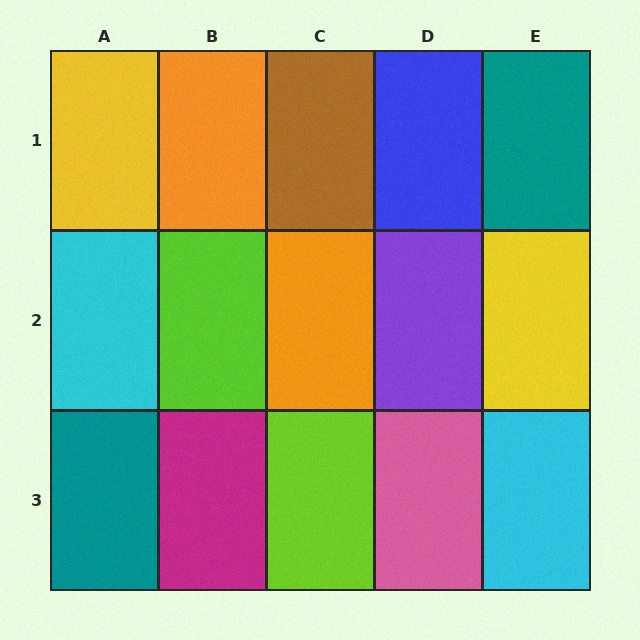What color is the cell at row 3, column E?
Cyan.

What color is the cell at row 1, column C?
Brown.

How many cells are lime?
2 cells are lime.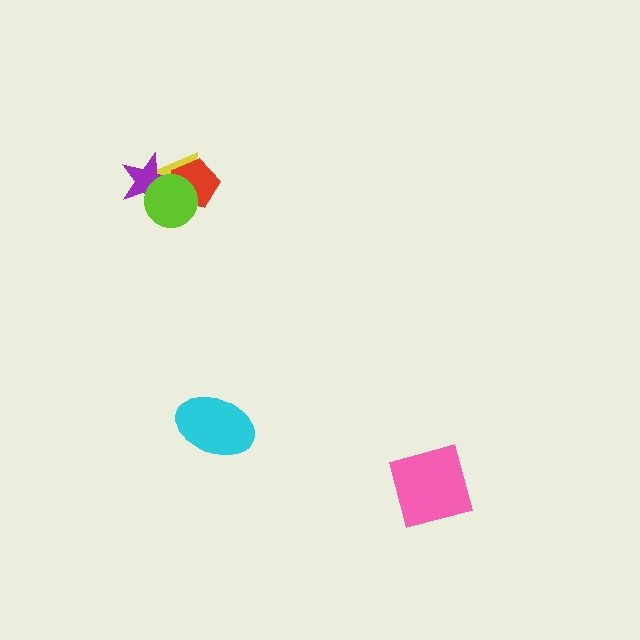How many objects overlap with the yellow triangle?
3 objects overlap with the yellow triangle.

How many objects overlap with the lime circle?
3 objects overlap with the lime circle.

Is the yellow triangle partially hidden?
Yes, it is partially covered by another shape.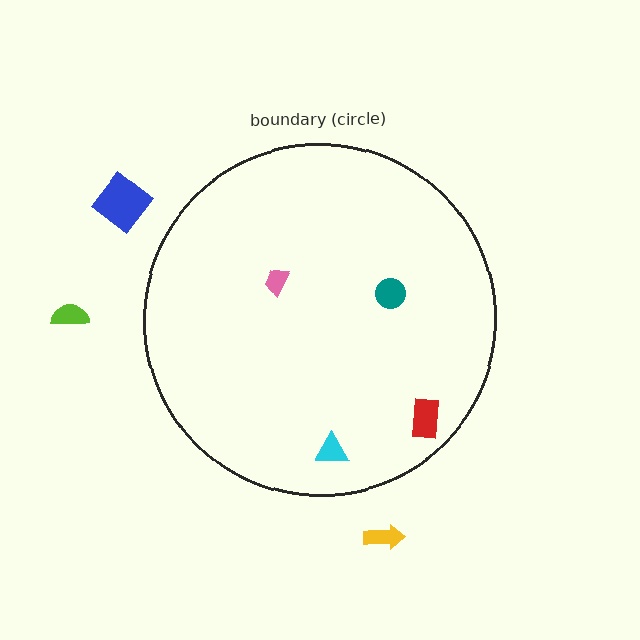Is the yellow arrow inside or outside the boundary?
Outside.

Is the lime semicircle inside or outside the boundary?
Outside.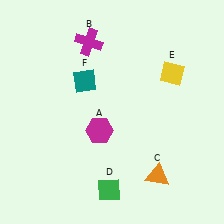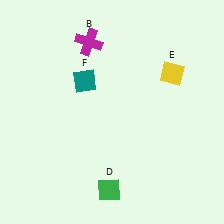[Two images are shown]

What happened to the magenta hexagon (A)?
The magenta hexagon (A) was removed in Image 2. It was in the bottom-left area of Image 1.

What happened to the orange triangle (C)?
The orange triangle (C) was removed in Image 2. It was in the bottom-right area of Image 1.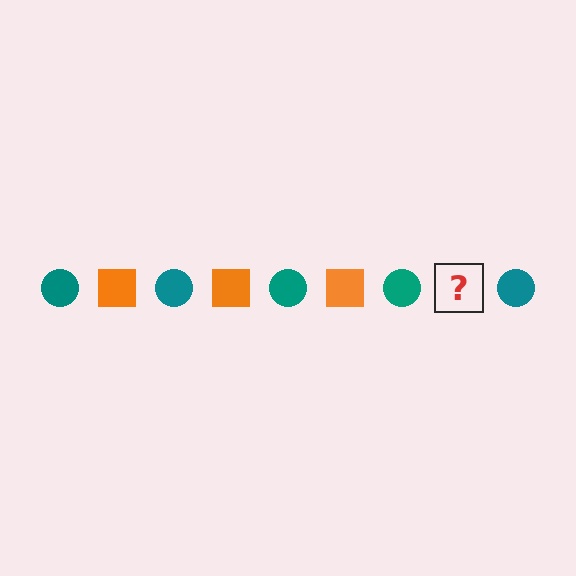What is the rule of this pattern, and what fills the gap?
The rule is that the pattern alternates between teal circle and orange square. The gap should be filled with an orange square.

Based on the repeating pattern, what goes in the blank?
The blank should be an orange square.